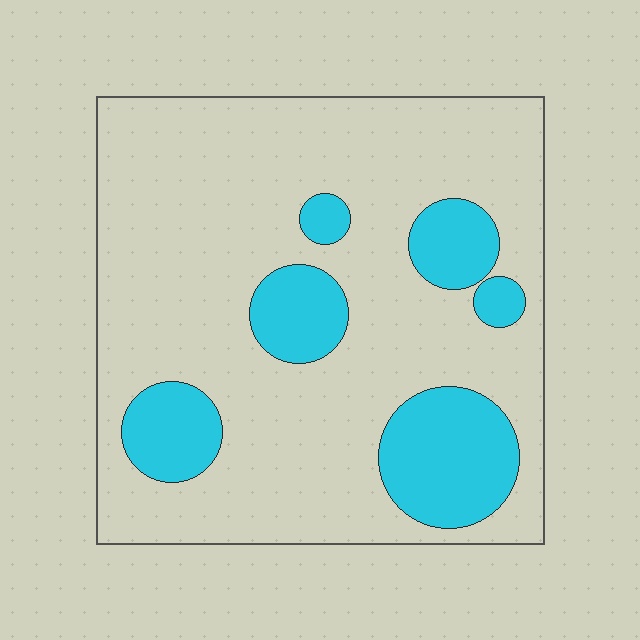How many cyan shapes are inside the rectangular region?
6.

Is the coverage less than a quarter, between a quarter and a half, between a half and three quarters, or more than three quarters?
Less than a quarter.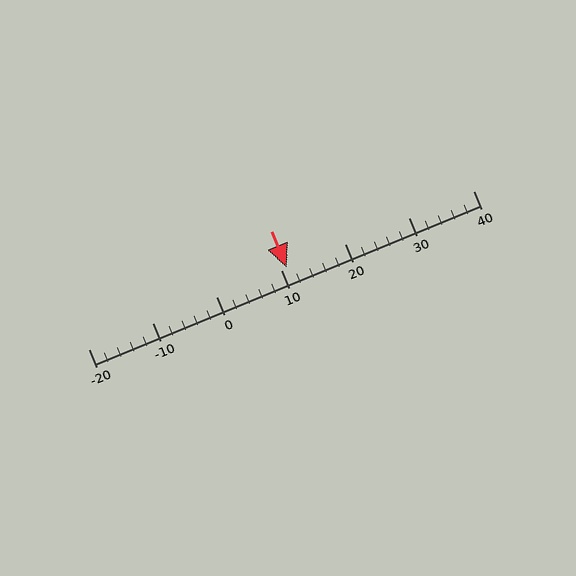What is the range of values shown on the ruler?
The ruler shows values from -20 to 40.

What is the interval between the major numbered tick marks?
The major tick marks are spaced 10 units apart.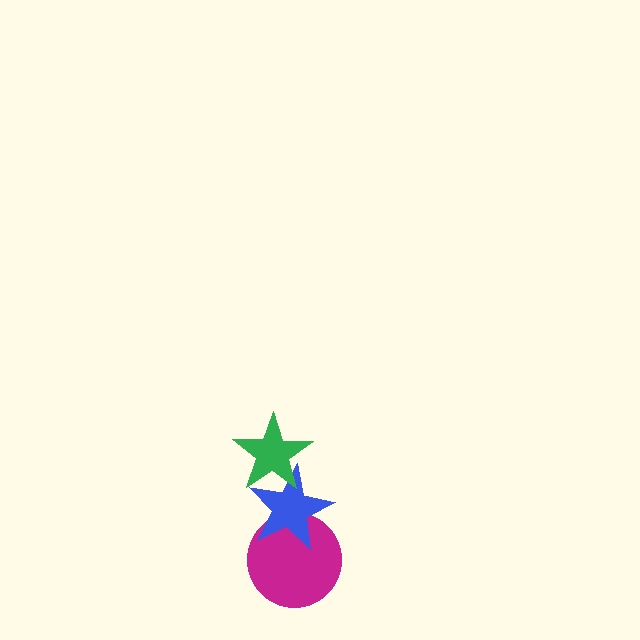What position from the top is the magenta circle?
The magenta circle is 3rd from the top.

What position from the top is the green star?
The green star is 1st from the top.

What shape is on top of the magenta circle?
The blue star is on top of the magenta circle.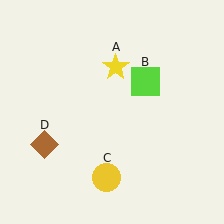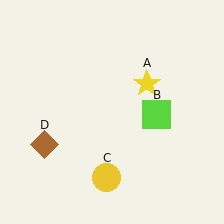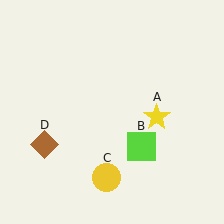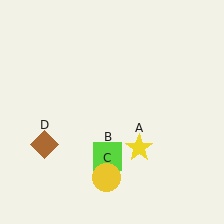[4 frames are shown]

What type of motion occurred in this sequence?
The yellow star (object A), lime square (object B) rotated clockwise around the center of the scene.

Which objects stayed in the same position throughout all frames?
Yellow circle (object C) and brown diamond (object D) remained stationary.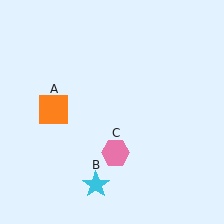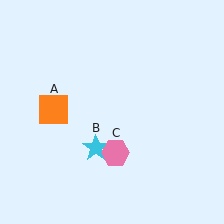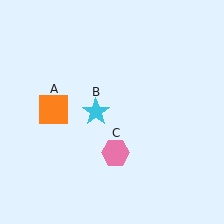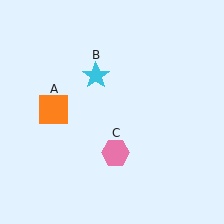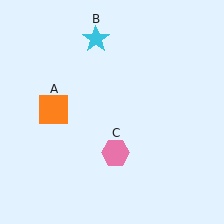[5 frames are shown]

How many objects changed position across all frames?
1 object changed position: cyan star (object B).